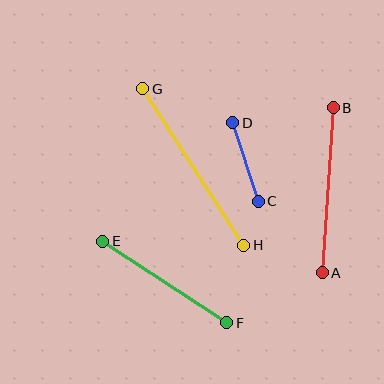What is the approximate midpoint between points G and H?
The midpoint is at approximately (193, 167) pixels.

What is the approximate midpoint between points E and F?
The midpoint is at approximately (165, 282) pixels.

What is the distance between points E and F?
The distance is approximately 148 pixels.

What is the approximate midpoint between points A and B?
The midpoint is at approximately (328, 190) pixels.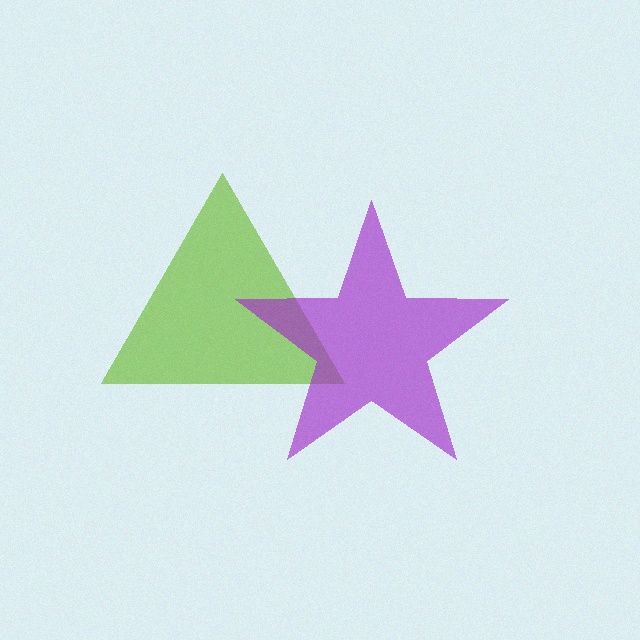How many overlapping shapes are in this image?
There are 2 overlapping shapes in the image.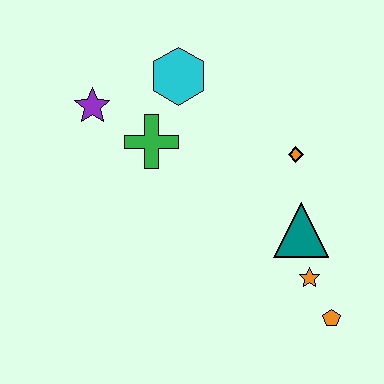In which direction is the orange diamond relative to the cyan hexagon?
The orange diamond is to the right of the cyan hexagon.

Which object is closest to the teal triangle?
The orange star is closest to the teal triangle.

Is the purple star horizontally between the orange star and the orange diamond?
No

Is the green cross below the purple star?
Yes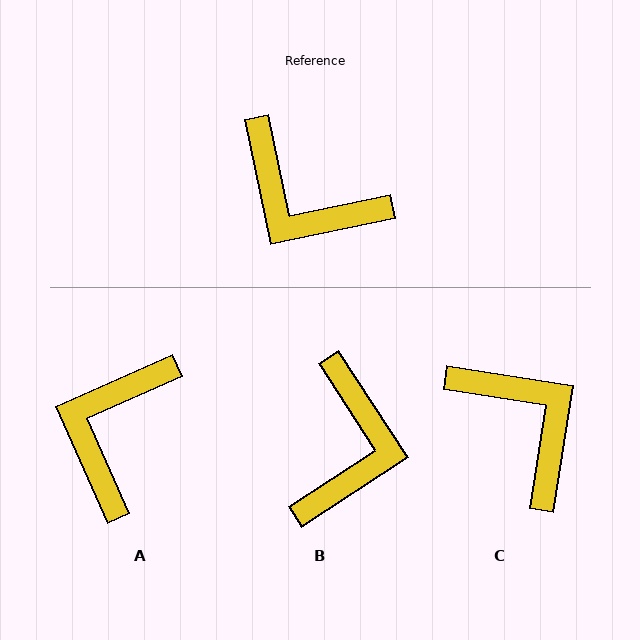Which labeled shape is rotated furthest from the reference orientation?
C, about 159 degrees away.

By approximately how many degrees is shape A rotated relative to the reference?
Approximately 78 degrees clockwise.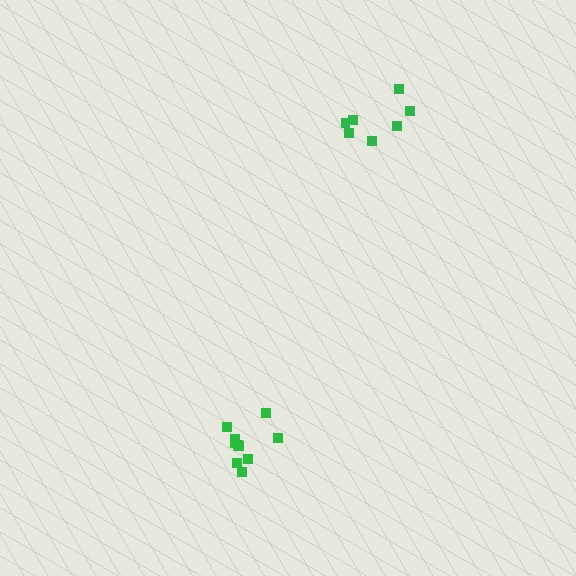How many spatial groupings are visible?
There are 2 spatial groupings.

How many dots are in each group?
Group 1: 7 dots, Group 2: 10 dots (17 total).